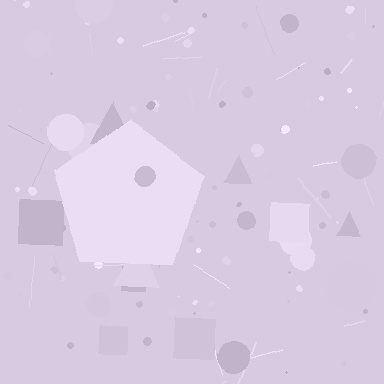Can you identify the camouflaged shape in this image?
The camouflaged shape is a pentagon.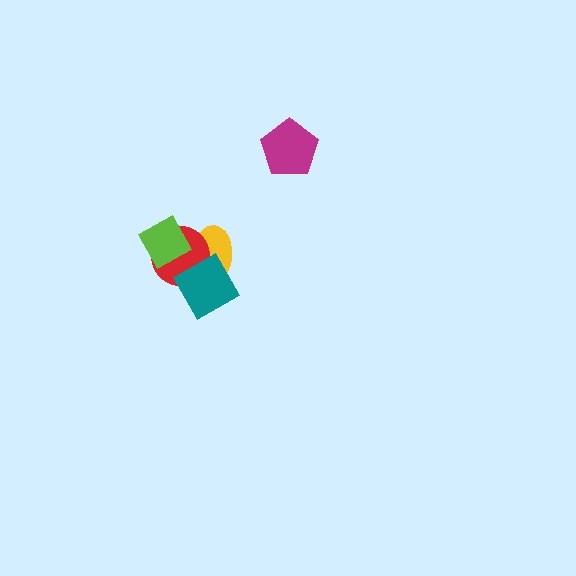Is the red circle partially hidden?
Yes, it is partially covered by another shape.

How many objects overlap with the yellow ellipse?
3 objects overlap with the yellow ellipse.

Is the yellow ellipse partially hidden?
Yes, it is partially covered by another shape.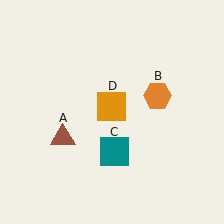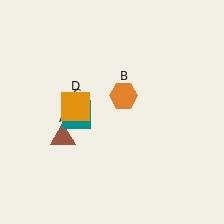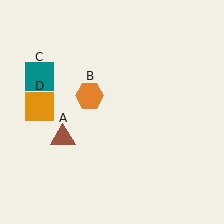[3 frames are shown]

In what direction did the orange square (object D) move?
The orange square (object D) moved left.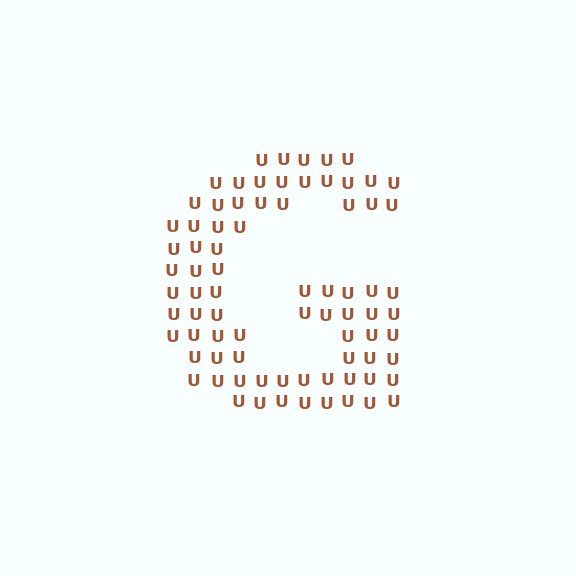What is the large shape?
The large shape is the letter G.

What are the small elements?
The small elements are letter U's.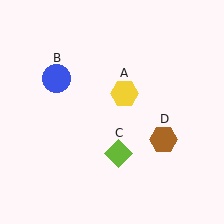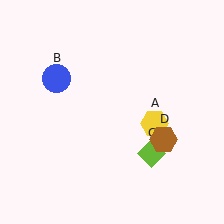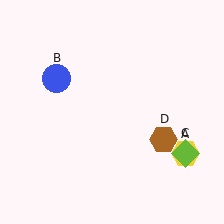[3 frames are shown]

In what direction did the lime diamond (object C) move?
The lime diamond (object C) moved right.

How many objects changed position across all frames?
2 objects changed position: yellow hexagon (object A), lime diamond (object C).